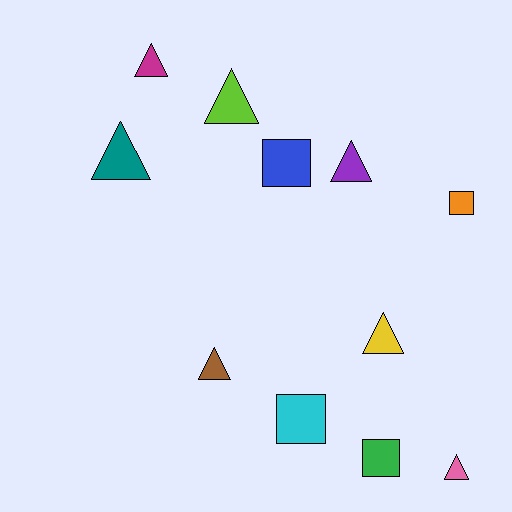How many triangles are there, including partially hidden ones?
There are 7 triangles.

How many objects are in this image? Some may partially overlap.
There are 11 objects.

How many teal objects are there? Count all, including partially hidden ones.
There is 1 teal object.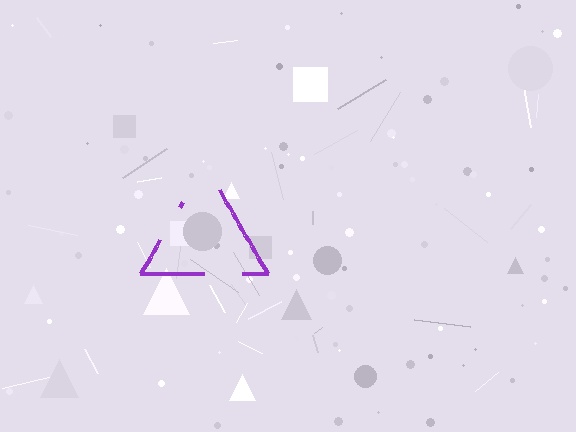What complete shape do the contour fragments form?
The contour fragments form a triangle.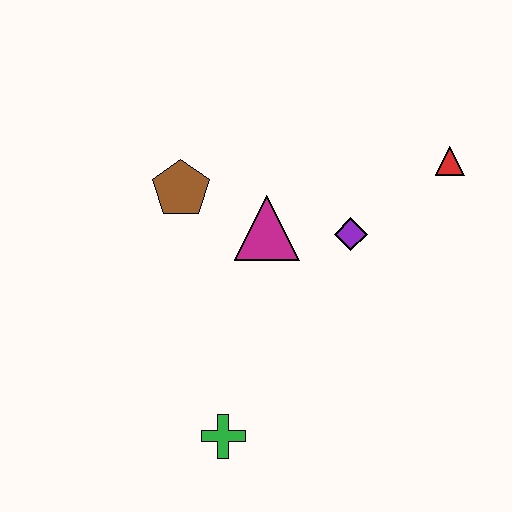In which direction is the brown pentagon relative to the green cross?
The brown pentagon is above the green cross.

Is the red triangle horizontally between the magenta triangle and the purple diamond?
No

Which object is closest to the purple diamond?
The magenta triangle is closest to the purple diamond.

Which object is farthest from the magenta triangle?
The green cross is farthest from the magenta triangle.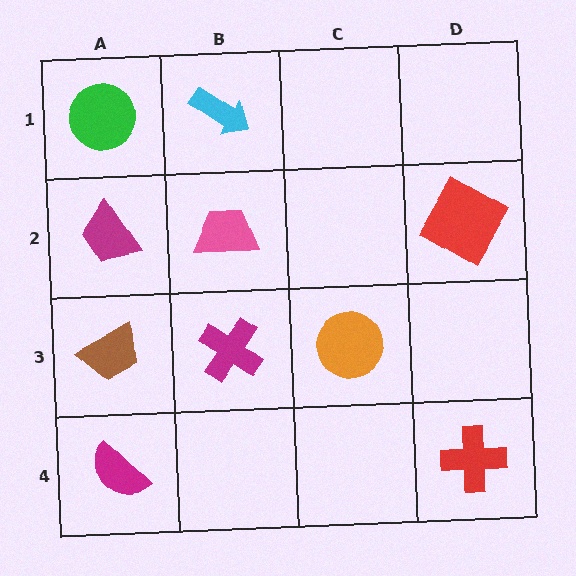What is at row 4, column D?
A red cross.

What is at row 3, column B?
A magenta cross.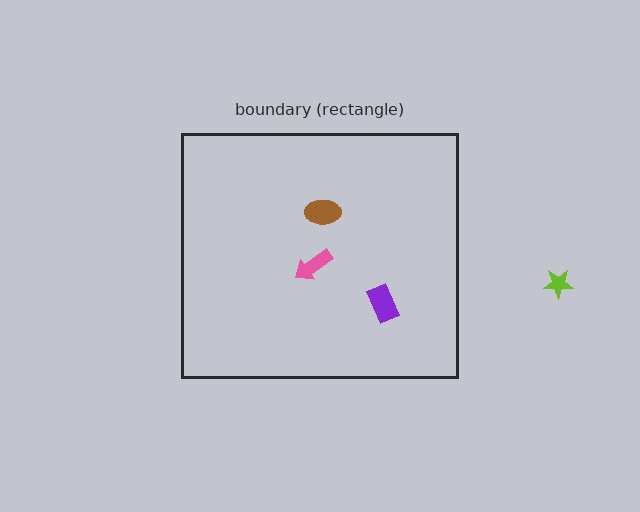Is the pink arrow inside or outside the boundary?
Inside.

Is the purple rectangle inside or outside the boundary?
Inside.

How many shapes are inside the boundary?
3 inside, 1 outside.